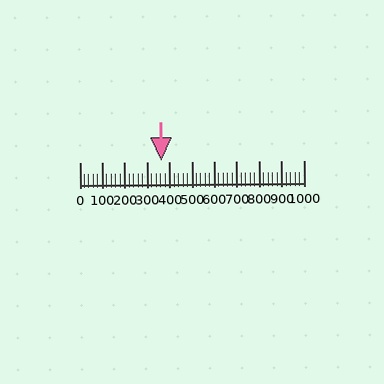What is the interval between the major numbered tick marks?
The major tick marks are spaced 100 units apart.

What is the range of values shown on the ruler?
The ruler shows values from 0 to 1000.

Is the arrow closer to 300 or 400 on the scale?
The arrow is closer to 400.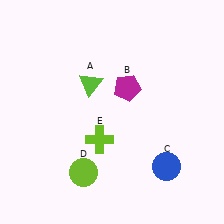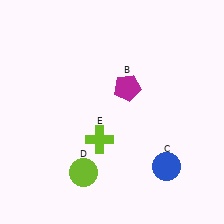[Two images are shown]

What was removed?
The lime triangle (A) was removed in Image 2.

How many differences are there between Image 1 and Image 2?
There is 1 difference between the two images.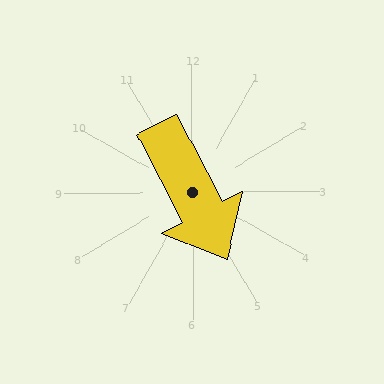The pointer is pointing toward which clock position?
Roughly 5 o'clock.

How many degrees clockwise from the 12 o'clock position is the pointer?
Approximately 153 degrees.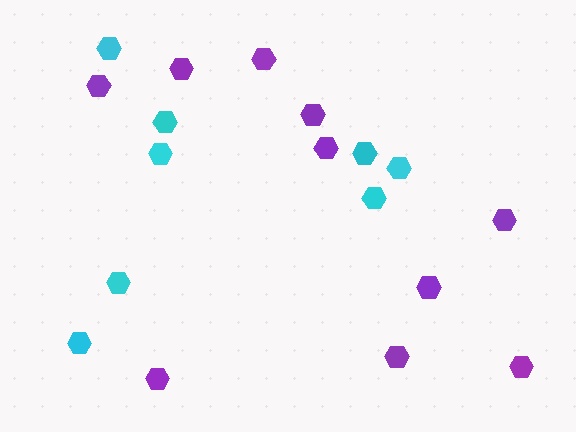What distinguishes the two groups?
There are 2 groups: one group of cyan hexagons (8) and one group of purple hexagons (10).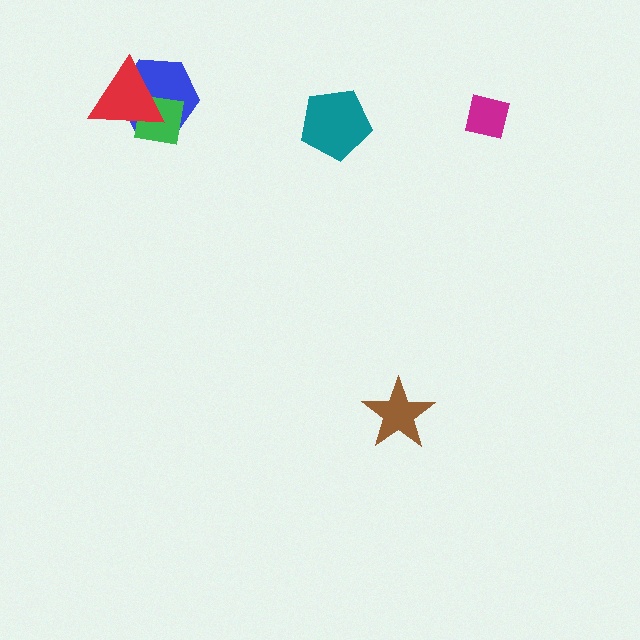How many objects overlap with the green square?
2 objects overlap with the green square.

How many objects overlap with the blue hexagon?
2 objects overlap with the blue hexagon.